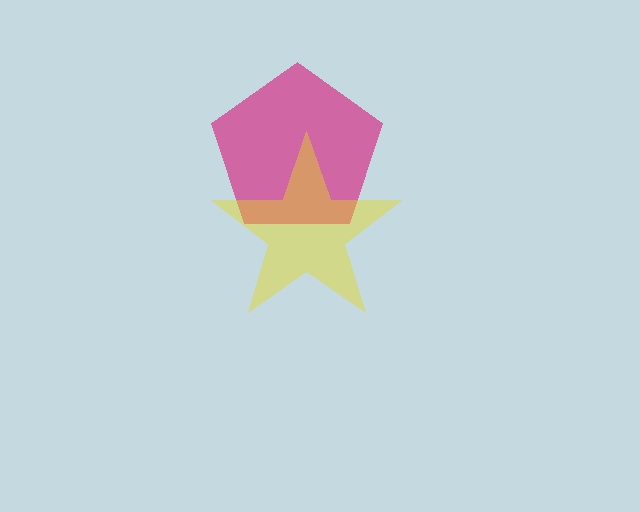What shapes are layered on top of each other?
The layered shapes are: a magenta pentagon, a yellow star.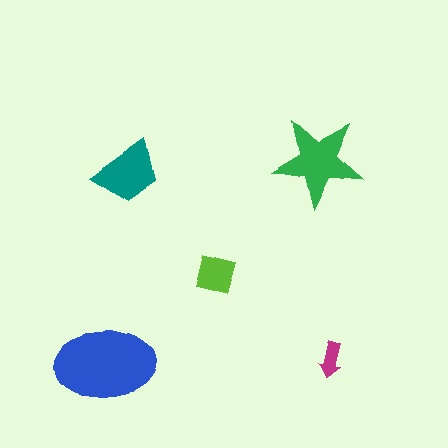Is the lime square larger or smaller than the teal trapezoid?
Smaller.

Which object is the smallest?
The magenta arrow.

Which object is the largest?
The blue ellipse.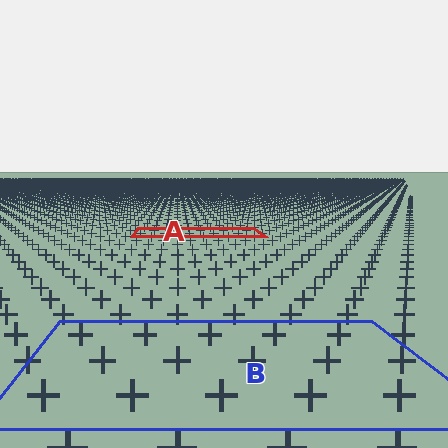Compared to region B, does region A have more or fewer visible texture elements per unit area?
Region A has more texture elements per unit area — they are packed more densely because it is farther away.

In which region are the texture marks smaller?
The texture marks are smaller in region A, because it is farther away.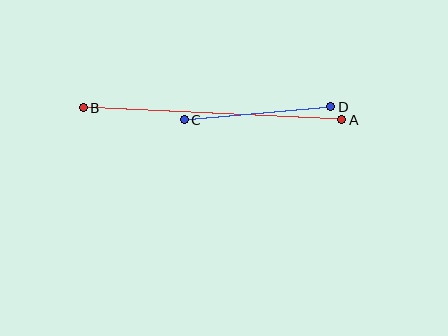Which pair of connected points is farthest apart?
Points A and B are farthest apart.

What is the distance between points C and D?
The distance is approximately 147 pixels.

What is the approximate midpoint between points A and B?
The midpoint is at approximately (213, 114) pixels.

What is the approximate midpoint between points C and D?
The midpoint is at approximately (257, 113) pixels.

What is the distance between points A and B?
The distance is approximately 258 pixels.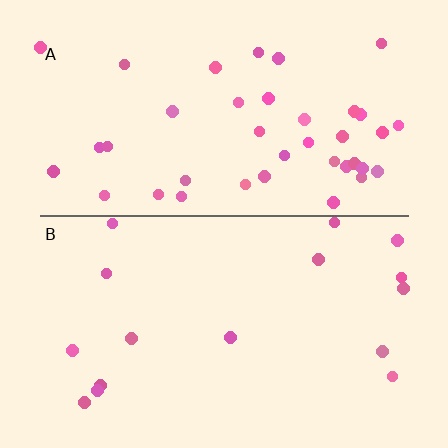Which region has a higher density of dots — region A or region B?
A (the top).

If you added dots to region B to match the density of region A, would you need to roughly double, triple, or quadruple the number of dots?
Approximately triple.